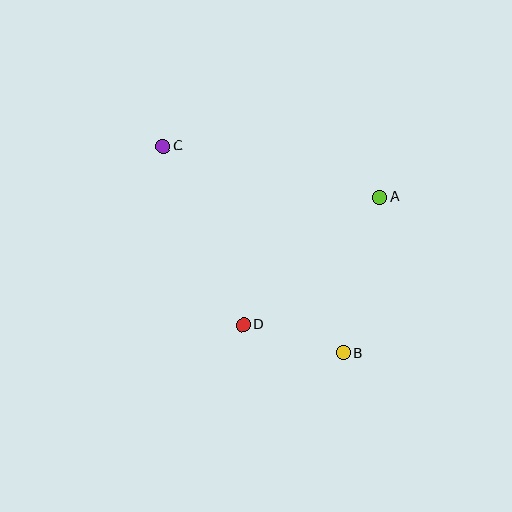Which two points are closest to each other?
Points B and D are closest to each other.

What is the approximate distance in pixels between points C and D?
The distance between C and D is approximately 196 pixels.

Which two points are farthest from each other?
Points B and C are farthest from each other.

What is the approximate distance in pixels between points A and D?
The distance between A and D is approximately 187 pixels.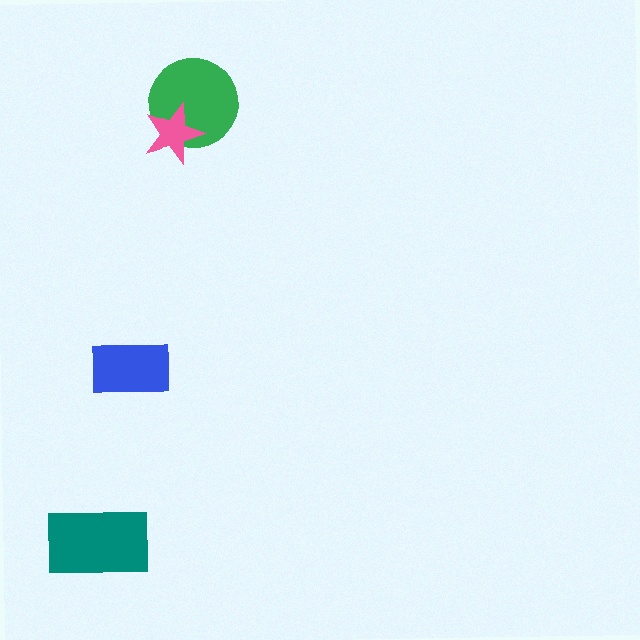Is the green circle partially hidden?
Yes, it is partially covered by another shape.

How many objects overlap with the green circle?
1 object overlaps with the green circle.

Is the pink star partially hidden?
No, no other shape covers it.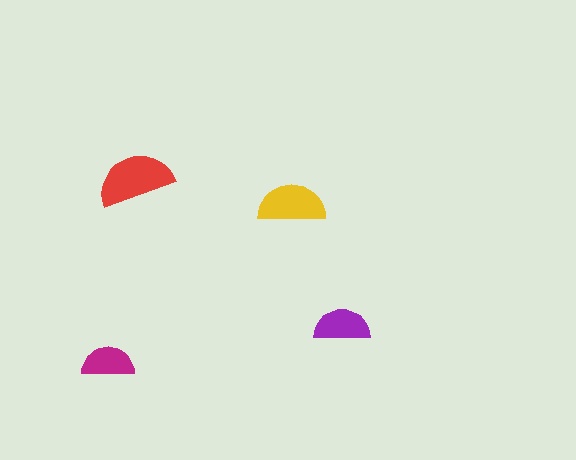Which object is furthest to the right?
The purple semicircle is rightmost.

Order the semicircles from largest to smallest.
the red one, the yellow one, the purple one, the magenta one.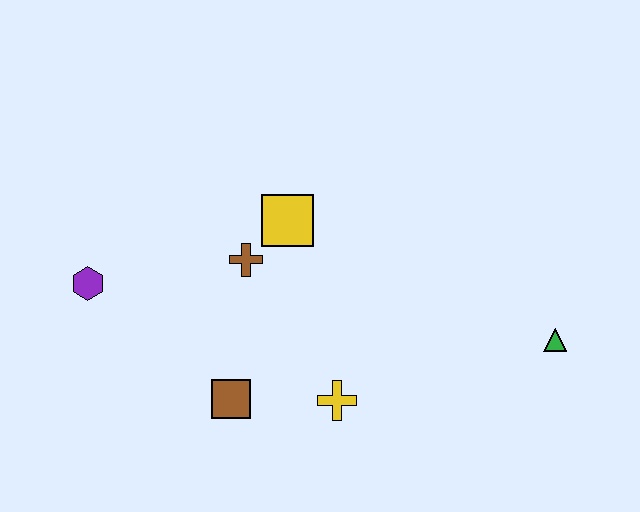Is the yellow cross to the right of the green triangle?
No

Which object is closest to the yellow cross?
The brown square is closest to the yellow cross.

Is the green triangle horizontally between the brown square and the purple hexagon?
No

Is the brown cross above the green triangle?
Yes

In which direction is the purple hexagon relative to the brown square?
The purple hexagon is to the left of the brown square.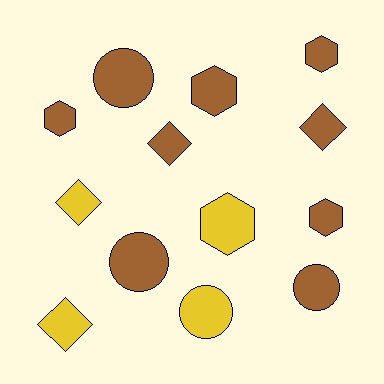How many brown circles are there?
There are 3 brown circles.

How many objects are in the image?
There are 13 objects.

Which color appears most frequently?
Brown, with 9 objects.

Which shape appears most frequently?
Hexagon, with 5 objects.